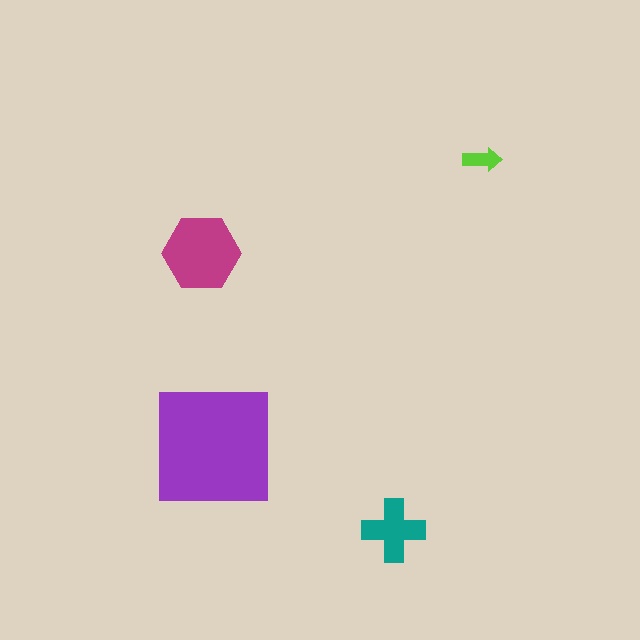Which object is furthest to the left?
The magenta hexagon is leftmost.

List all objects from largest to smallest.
The purple square, the magenta hexagon, the teal cross, the lime arrow.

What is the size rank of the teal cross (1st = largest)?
3rd.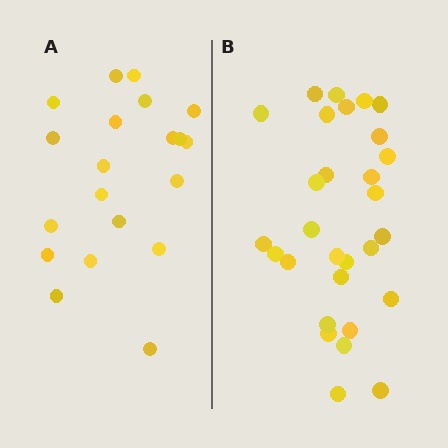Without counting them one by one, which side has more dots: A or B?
Region B (the right region) has more dots.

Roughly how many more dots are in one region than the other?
Region B has roughly 8 or so more dots than region A.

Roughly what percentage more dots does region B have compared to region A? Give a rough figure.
About 45% more.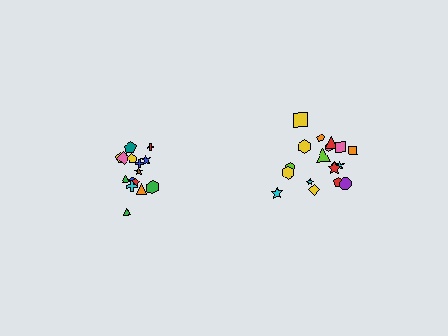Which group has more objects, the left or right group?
The right group.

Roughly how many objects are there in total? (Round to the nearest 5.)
Roughly 35 objects in total.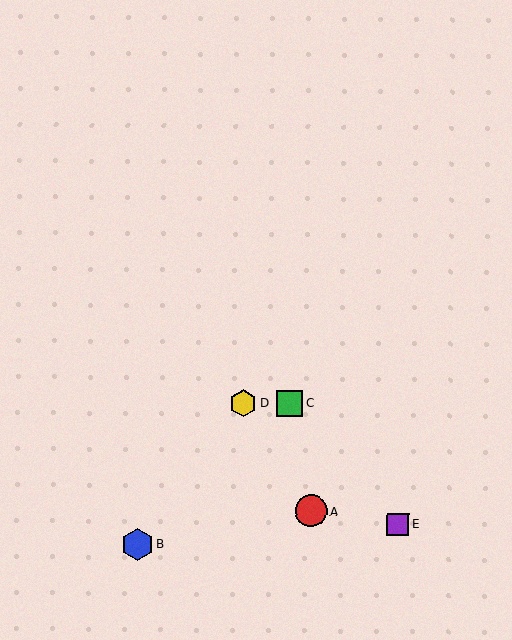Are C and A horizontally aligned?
No, C is at y≈404 and A is at y≈511.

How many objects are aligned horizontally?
2 objects (C, D) are aligned horizontally.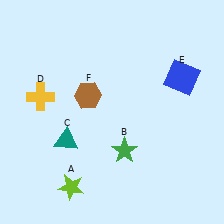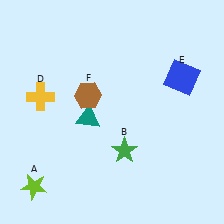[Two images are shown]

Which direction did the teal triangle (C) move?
The teal triangle (C) moved up.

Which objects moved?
The objects that moved are: the lime star (A), the teal triangle (C).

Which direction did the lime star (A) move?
The lime star (A) moved left.